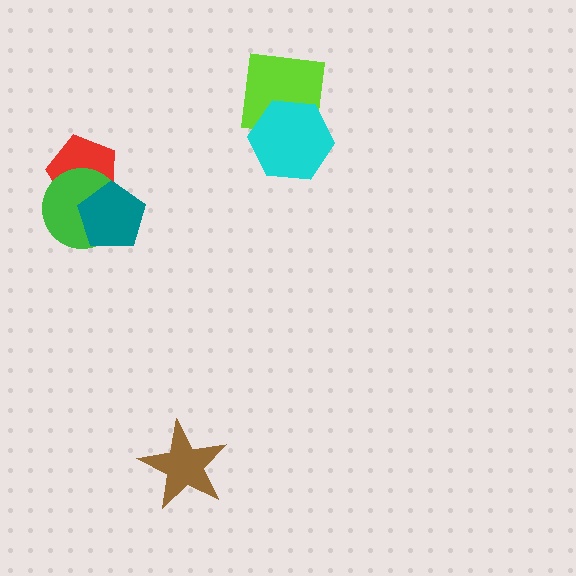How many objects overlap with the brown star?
0 objects overlap with the brown star.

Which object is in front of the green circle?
The teal pentagon is in front of the green circle.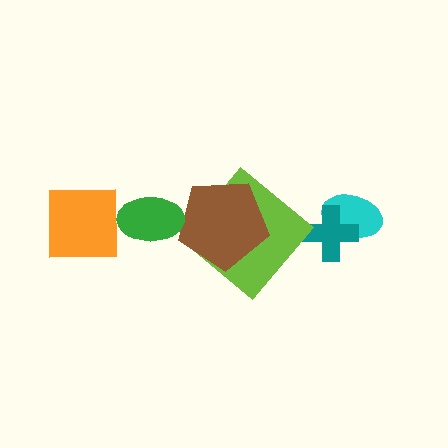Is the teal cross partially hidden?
No, no other shape covers it.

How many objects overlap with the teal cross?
1 object overlaps with the teal cross.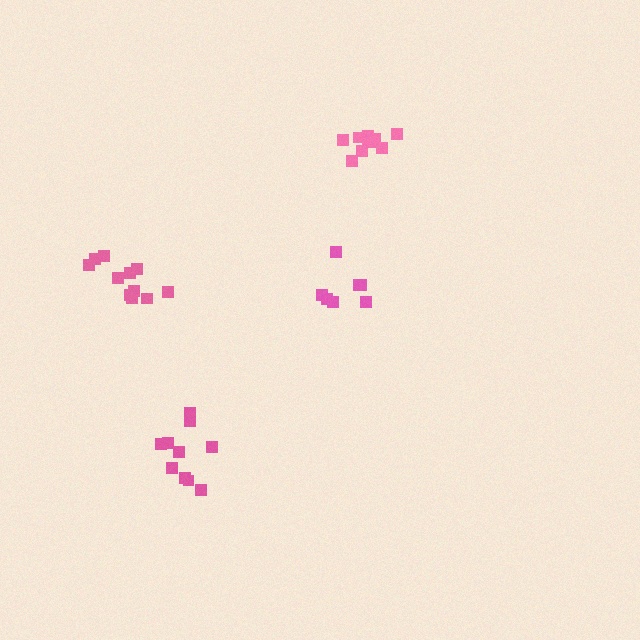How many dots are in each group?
Group 1: 10 dots, Group 2: 10 dots, Group 3: 11 dots, Group 4: 7 dots (38 total).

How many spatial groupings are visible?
There are 4 spatial groupings.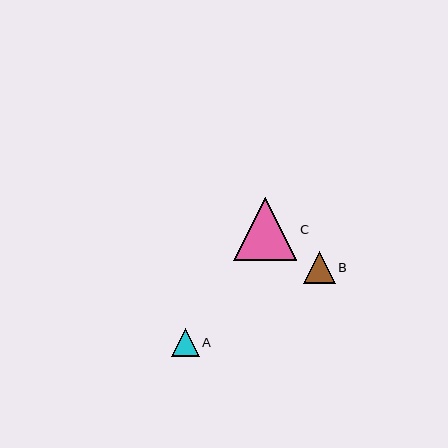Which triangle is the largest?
Triangle C is the largest with a size of approximately 63 pixels.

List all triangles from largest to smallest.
From largest to smallest: C, B, A.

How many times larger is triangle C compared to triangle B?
Triangle C is approximately 2.0 times the size of triangle B.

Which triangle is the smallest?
Triangle A is the smallest with a size of approximately 28 pixels.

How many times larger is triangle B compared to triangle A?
Triangle B is approximately 1.1 times the size of triangle A.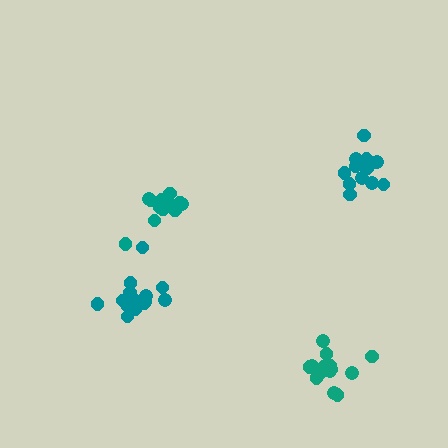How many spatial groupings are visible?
There are 4 spatial groupings.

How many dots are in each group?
Group 1: 14 dots, Group 2: 14 dots, Group 3: 15 dots, Group 4: 13 dots (56 total).